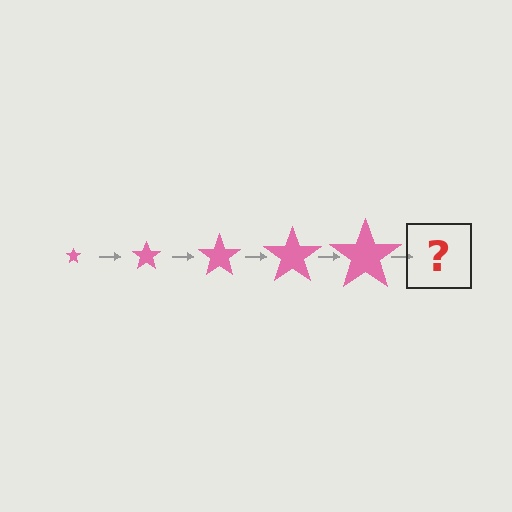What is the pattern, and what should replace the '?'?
The pattern is that the star gets progressively larger each step. The '?' should be a pink star, larger than the previous one.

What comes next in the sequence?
The next element should be a pink star, larger than the previous one.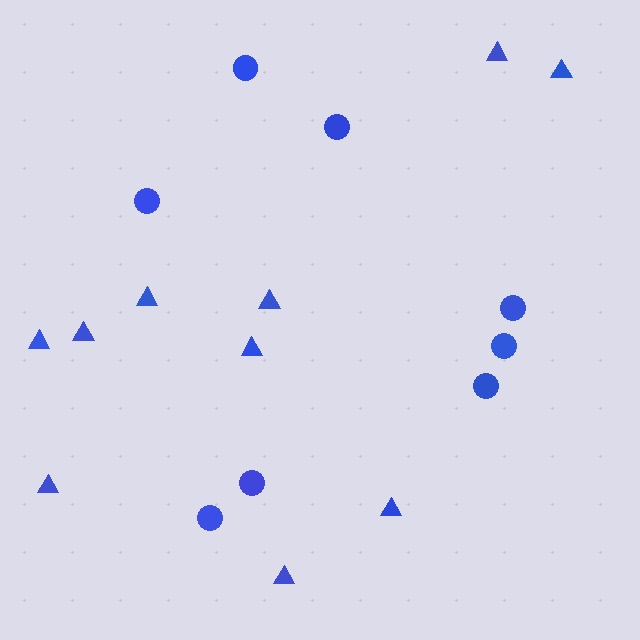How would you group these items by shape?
There are 2 groups: one group of triangles (10) and one group of circles (8).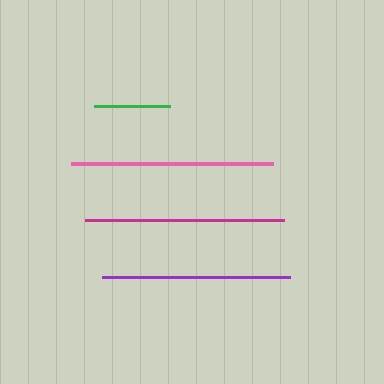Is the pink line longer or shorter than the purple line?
The pink line is longer than the purple line.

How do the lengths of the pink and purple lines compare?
The pink and purple lines are approximately the same length.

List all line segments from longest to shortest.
From longest to shortest: pink, magenta, purple, green.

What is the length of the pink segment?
The pink segment is approximately 202 pixels long.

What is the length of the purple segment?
The purple segment is approximately 188 pixels long.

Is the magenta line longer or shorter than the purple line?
The magenta line is longer than the purple line.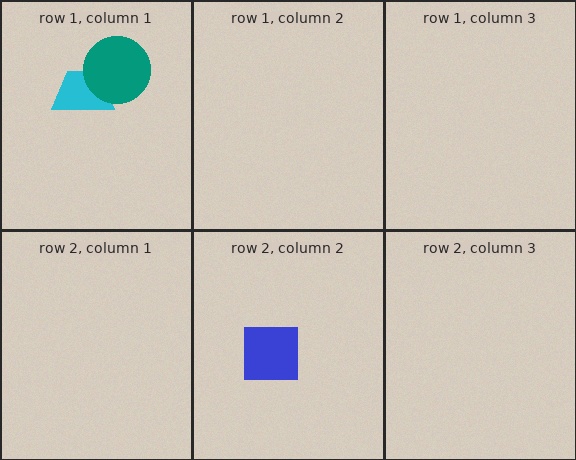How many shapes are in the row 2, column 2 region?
1.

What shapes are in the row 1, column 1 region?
The cyan trapezoid, the teal circle.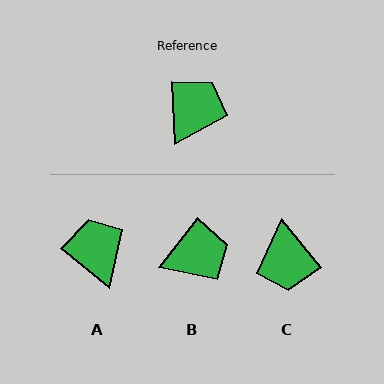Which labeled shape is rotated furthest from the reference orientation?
C, about 143 degrees away.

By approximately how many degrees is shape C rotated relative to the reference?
Approximately 143 degrees clockwise.